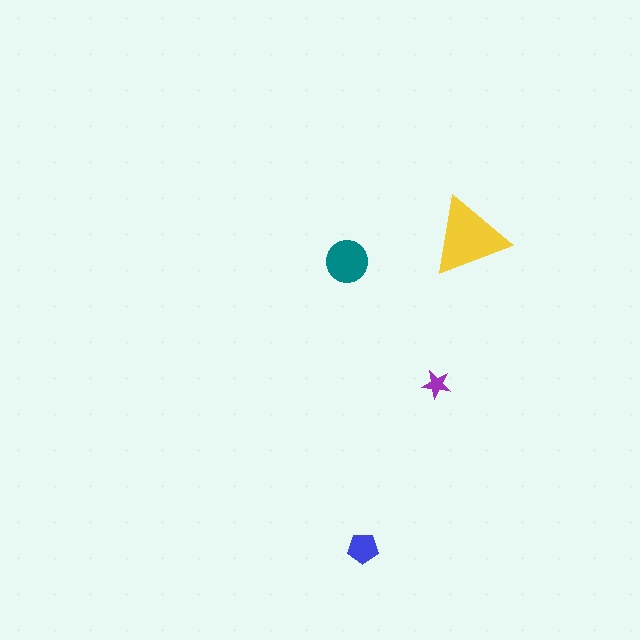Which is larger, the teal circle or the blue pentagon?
The teal circle.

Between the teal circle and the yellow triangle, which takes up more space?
The yellow triangle.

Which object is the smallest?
The purple star.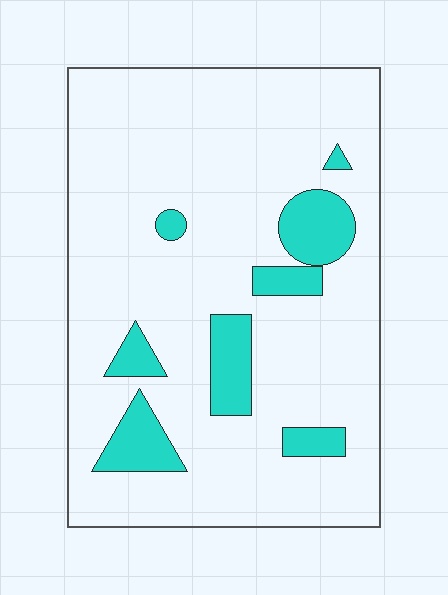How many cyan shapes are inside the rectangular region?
8.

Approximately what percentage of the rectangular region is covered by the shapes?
Approximately 15%.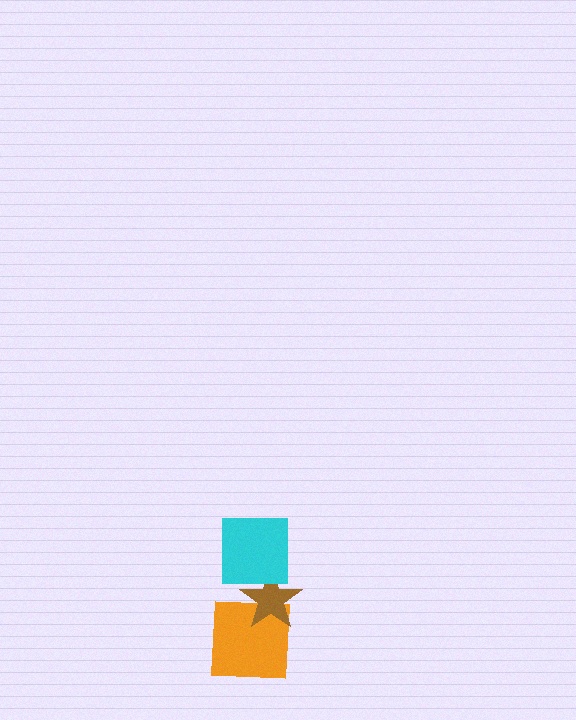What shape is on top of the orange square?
The brown star is on top of the orange square.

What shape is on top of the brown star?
The cyan square is on top of the brown star.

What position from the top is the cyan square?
The cyan square is 1st from the top.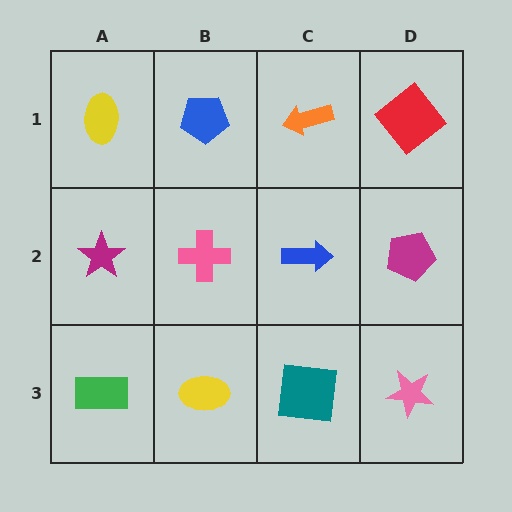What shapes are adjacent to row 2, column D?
A red diamond (row 1, column D), a pink star (row 3, column D), a blue arrow (row 2, column C).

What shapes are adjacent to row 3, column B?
A pink cross (row 2, column B), a green rectangle (row 3, column A), a teal square (row 3, column C).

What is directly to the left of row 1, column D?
An orange arrow.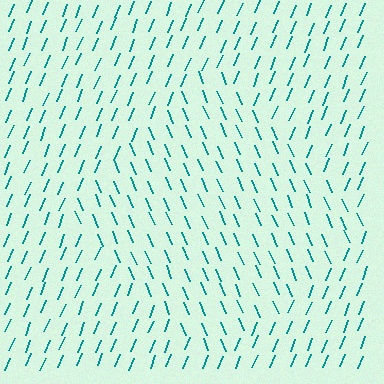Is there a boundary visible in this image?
Yes, there is a texture boundary formed by a change in line orientation.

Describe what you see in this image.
The image is filled with small teal line segments. A diamond region in the image has lines oriented differently from the surrounding lines, creating a visible texture boundary.